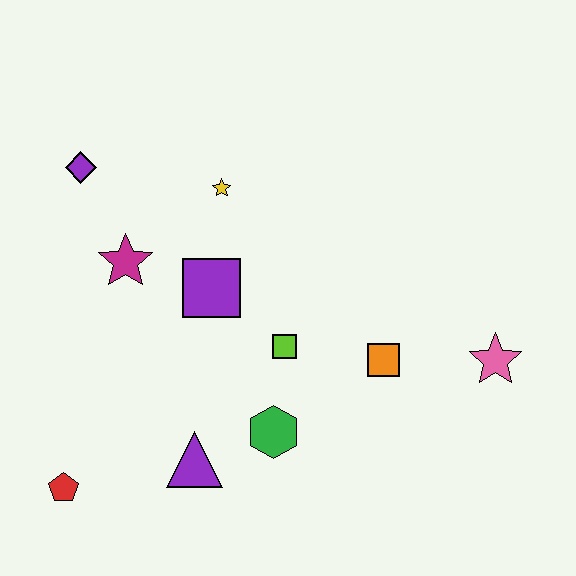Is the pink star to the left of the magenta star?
No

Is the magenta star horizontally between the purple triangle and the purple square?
No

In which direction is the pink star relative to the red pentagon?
The pink star is to the right of the red pentagon.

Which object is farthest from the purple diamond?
The pink star is farthest from the purple diamond.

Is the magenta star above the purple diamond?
No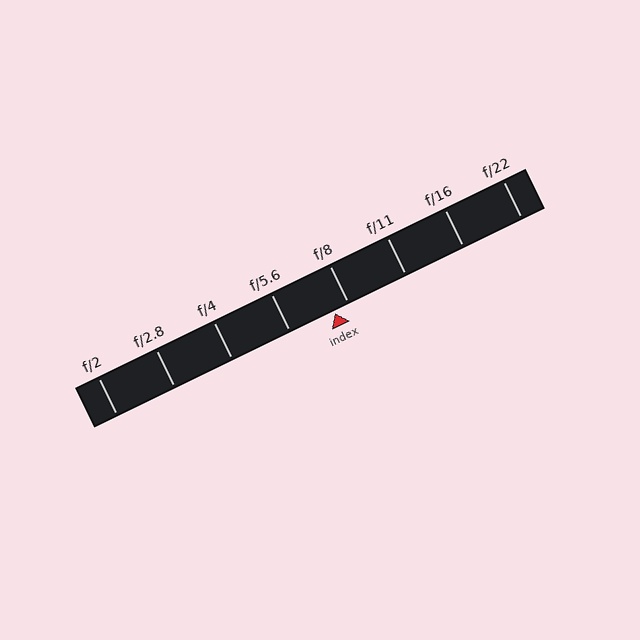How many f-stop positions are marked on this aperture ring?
There are 8 f-stop positions marked.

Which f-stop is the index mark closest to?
The index mark is closest to f/8.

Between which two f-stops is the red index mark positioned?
The index mark is between f/5.6 and f/8.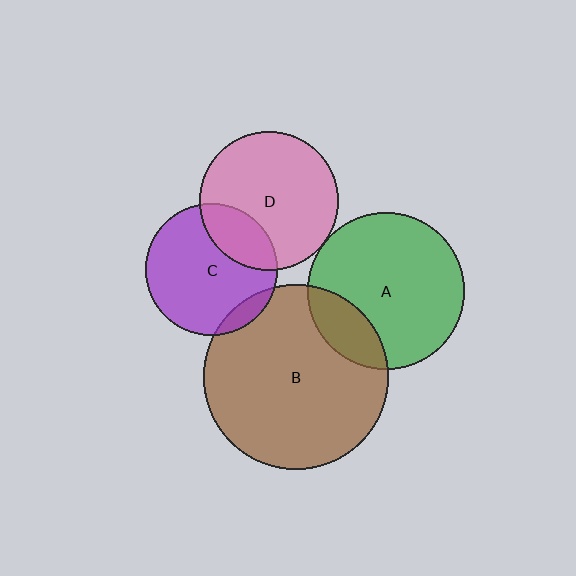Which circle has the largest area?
Circle B (brown).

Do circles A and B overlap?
Yes.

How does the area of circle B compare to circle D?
Approximately 1.8 times.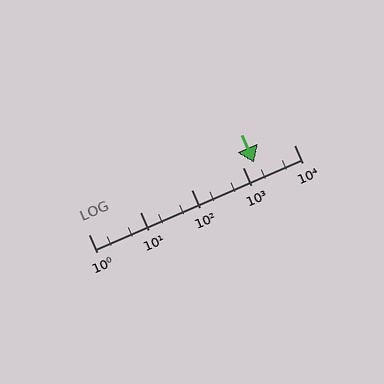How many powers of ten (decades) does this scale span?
The scale spans 4 decades, from 1 to 10000.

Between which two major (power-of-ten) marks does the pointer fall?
The pointer is between 1000 and 10000.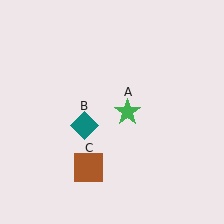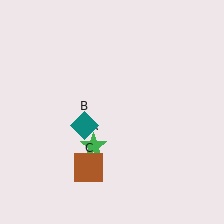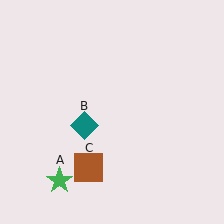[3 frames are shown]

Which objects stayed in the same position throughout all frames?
Teal diamond (object B) and brown square (object C) remained stationary.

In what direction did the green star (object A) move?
The green star (object A) moved down and to the left.